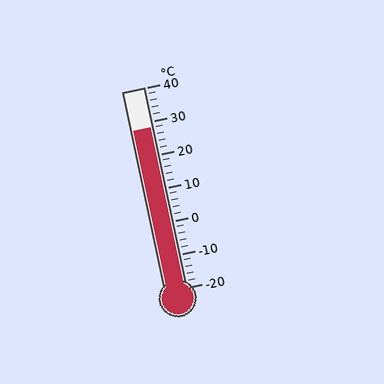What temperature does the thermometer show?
The thermometer shows approximately 28°C.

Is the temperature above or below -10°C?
The temperature is above -10°C.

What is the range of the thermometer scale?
The thermometer scale ranges from -20°C to 40°C.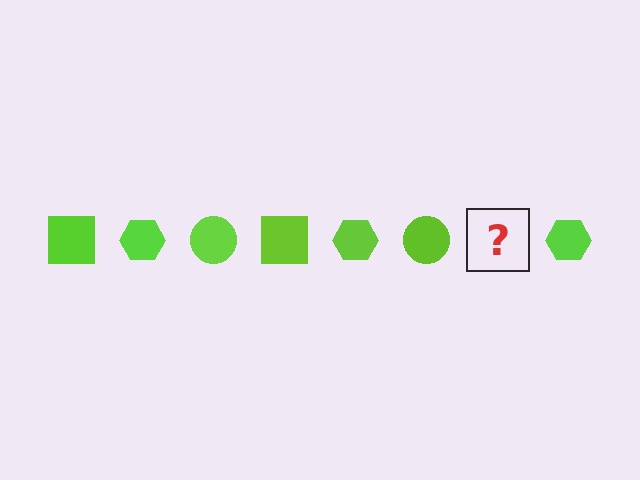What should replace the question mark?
The question mark should be replaced with a lime square.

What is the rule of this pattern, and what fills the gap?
The rule is that the pattern cycles through square, hexagon, circle shapes in lime. The gap should be filled with a lime square.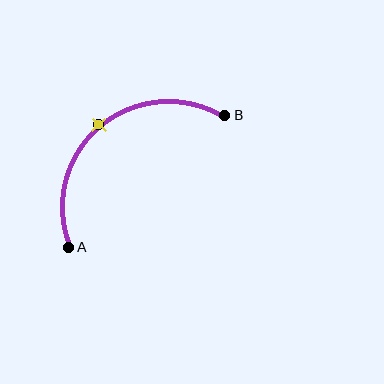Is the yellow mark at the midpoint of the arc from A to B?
Yes. The yellow mark lies on the arc at equal arc-length from both A and B — it is the arc midpoint.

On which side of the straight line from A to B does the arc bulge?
The arc bulges above and to the left of the straight line connecting A and B.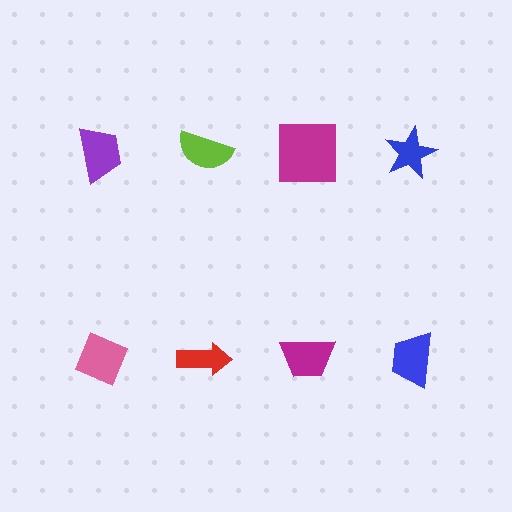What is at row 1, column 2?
A lime semicircle.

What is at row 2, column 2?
A red arrow.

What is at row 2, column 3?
A magenta trapezoid.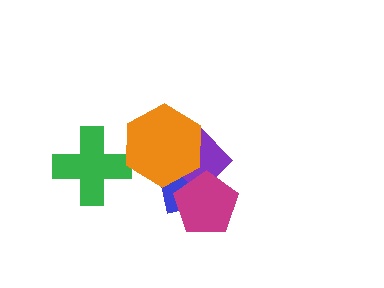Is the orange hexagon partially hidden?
No, no other shape covers it.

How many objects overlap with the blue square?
3 objects overlap with the blue square.